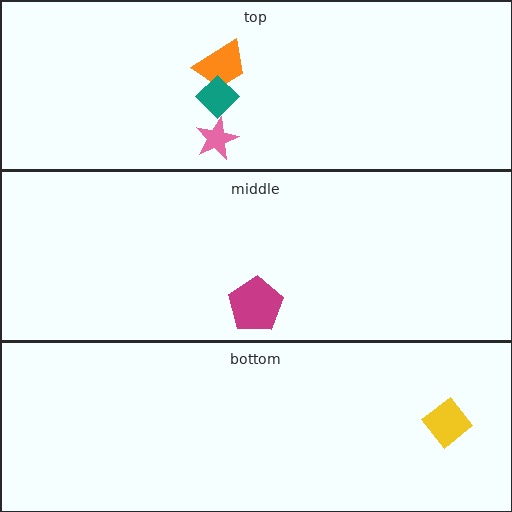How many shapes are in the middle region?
1.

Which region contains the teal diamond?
The top region.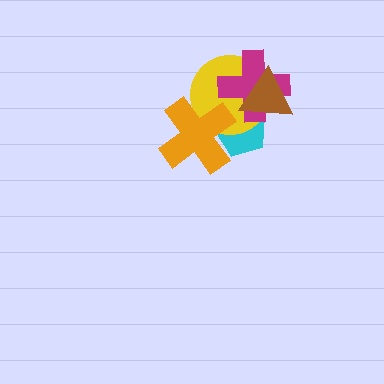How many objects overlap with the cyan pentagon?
4 objects overlap with the cyan pentagon.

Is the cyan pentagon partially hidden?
Yes, it is partially covered by another shape.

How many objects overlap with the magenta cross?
3 objects overlap with the magenta cross.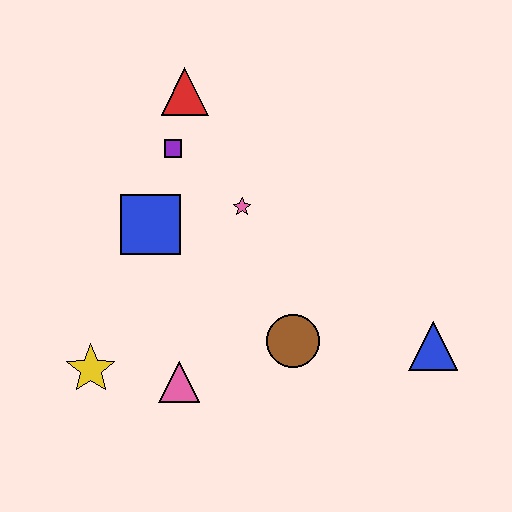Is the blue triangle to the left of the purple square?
No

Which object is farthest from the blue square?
The blue triangle is farthest from the blue square.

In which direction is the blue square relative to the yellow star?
The blue square is above the yellow star.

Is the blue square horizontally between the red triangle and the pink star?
No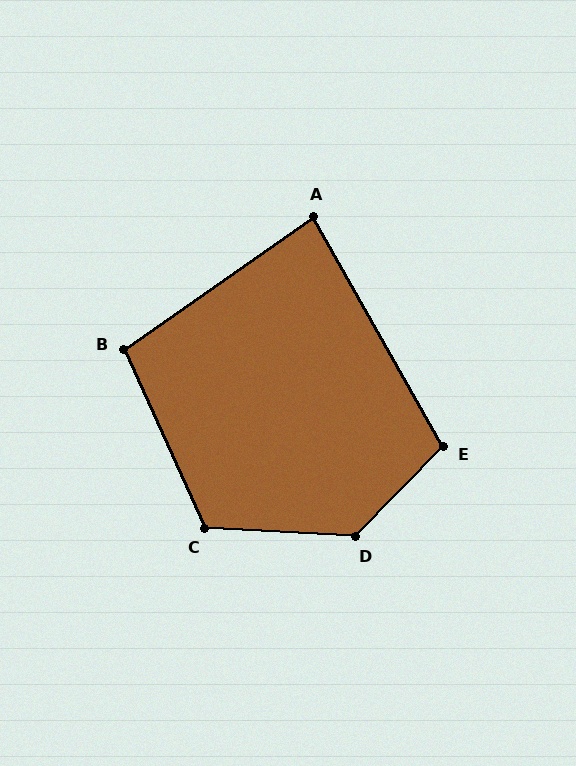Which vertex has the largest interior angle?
D, at approximately 131 degrees.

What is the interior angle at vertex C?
Approximately 117 degrees (obtuse).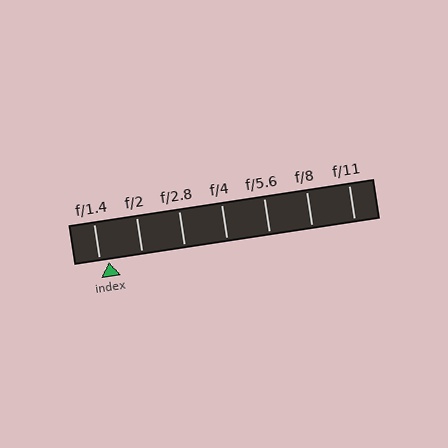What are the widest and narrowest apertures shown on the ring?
The widest aperture shown is f/1.4 and the narrowest is f/11.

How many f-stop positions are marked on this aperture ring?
There are 7 f-stop positions marked.